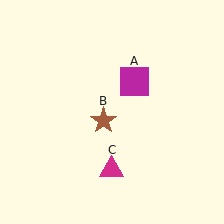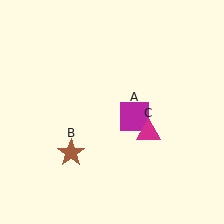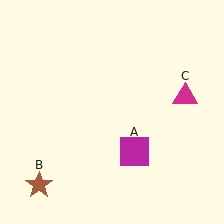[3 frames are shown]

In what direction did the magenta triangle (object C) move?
The magenta triangle (object C) moved up and to the right.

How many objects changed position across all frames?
3 objects changed position: magenta square (object A), brown star (object B), magenta triangle (object C).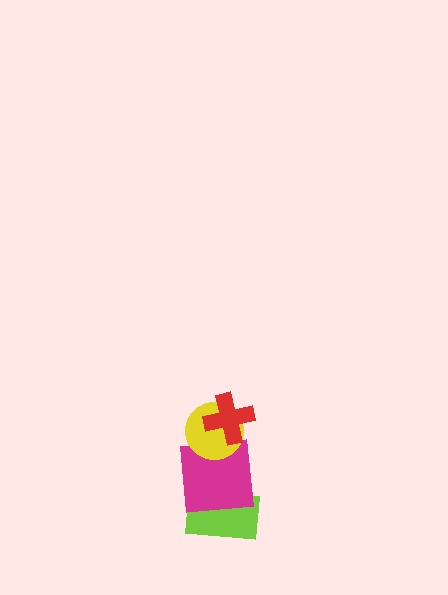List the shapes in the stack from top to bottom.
From top to bottom: the red cross, the yellow circle, the magenta square, the lime rectangle.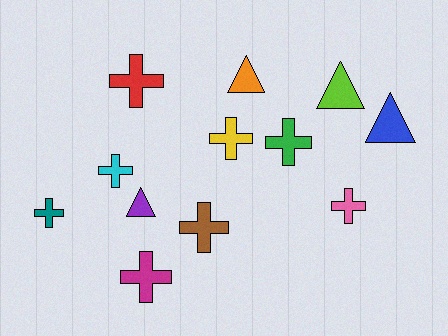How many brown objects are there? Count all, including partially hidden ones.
There is 1 brown object.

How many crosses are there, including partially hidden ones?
There are 8 crosses.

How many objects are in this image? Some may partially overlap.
There are 12 objects.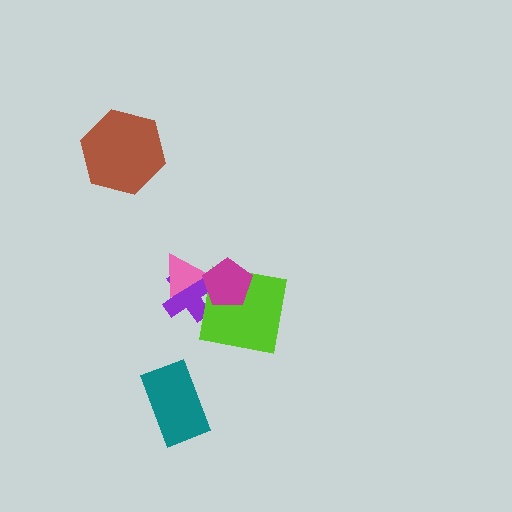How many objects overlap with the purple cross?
3 objects overlap with the purple cross.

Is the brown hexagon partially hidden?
No, no other shape covers it.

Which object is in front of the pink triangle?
The magenta pentagon is in front of the pink triangle.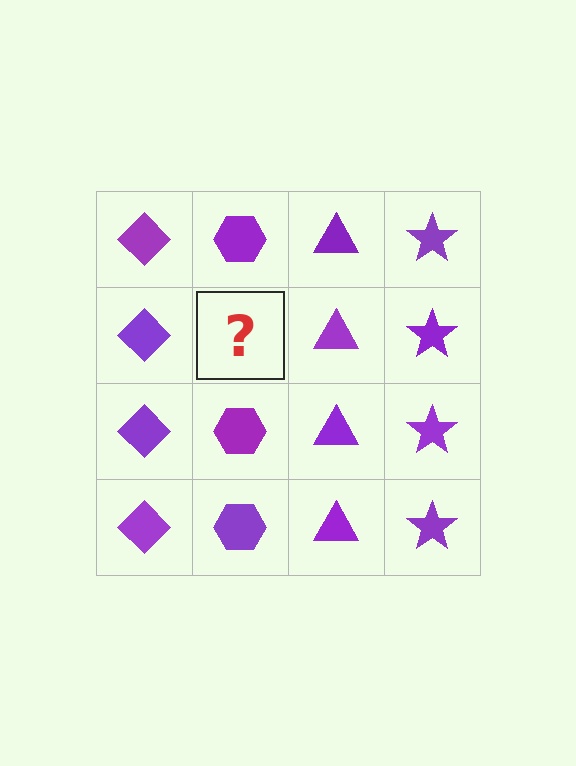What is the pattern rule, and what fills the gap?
The rule is that each column has a consistent shape. The gap should be filled with a purple hexagon.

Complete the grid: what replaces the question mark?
The question mark should be replaced with a purple hexagon.